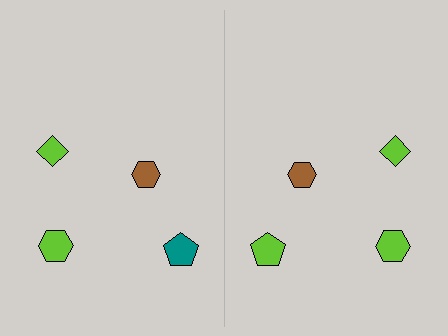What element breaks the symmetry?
The lime pentagon on the right side breaks the symmetry — its mirror counterpart is teal.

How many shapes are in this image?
There are 8 shapes in this image.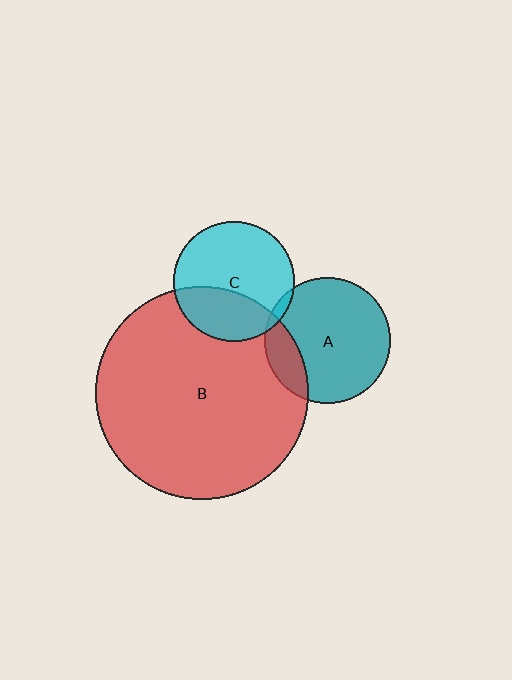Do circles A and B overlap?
Yes.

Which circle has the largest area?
Circle B (red).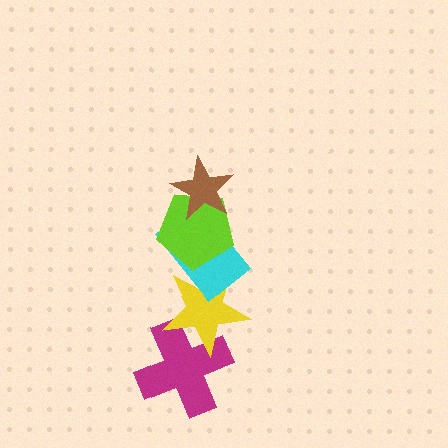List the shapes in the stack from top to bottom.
From top to bottom: the brown star, the lime pentagon, the cyan rectangle, the yellow star, the magenta cross.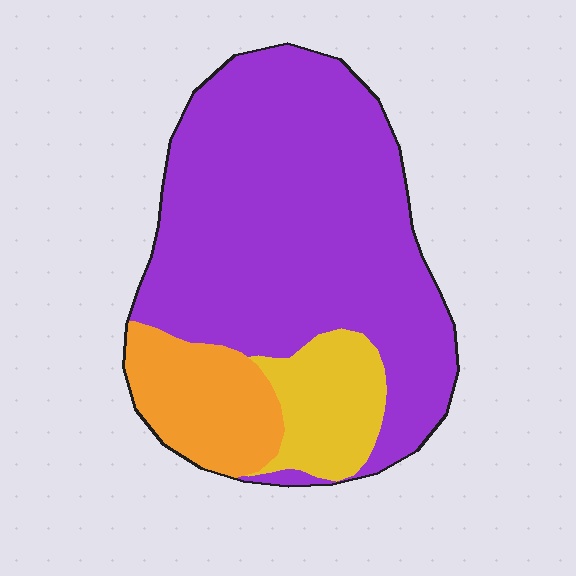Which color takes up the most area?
Purple, at roughly 70%.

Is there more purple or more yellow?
Purple.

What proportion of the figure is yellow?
Yellow covers around 15% of the figure.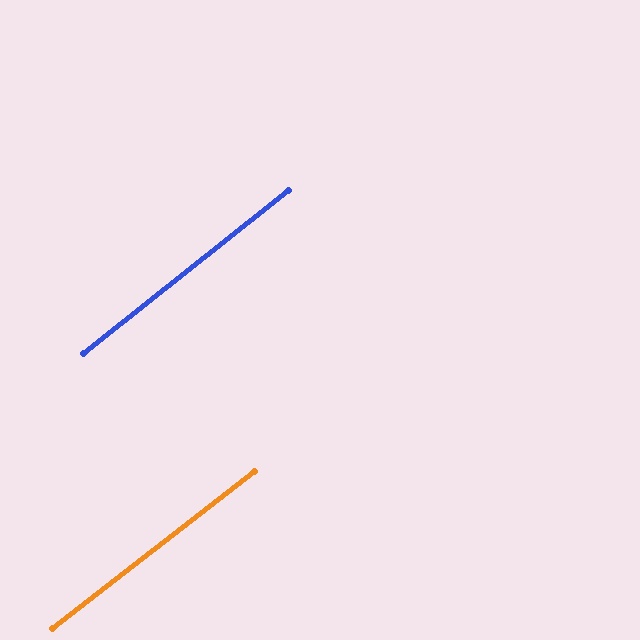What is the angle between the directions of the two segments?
Approximately 1 degree.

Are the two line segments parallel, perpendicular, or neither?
Parallel — their directions differ by only 0.7°.